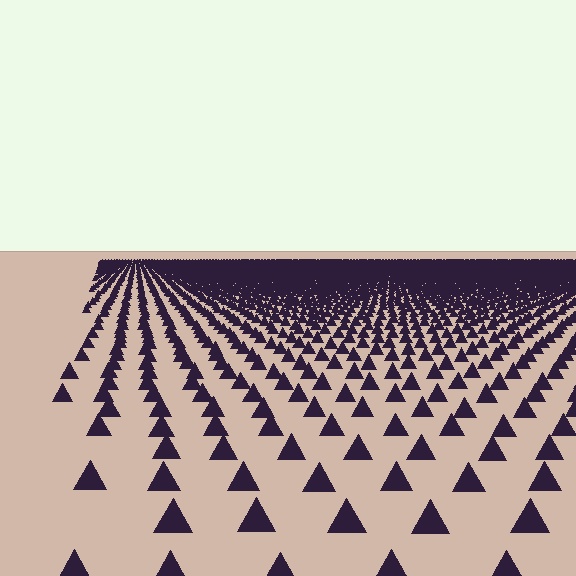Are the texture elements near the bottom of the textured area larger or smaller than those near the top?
Larger. Near the bottom, elements are closer to the viewer and appear at a bigger on-screen size.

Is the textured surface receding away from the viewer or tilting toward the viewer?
The surface is receding away from the viewer. Texture elements get smaller and denser toward the top.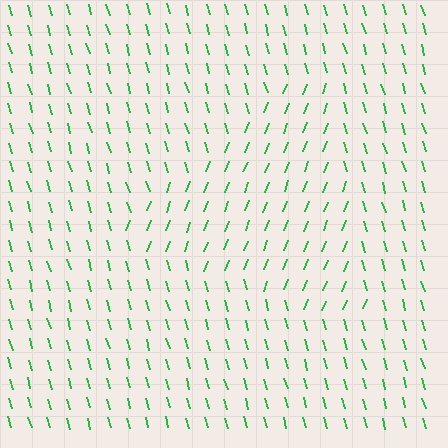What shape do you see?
I see a triangle.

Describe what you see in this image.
The image is filled with small green line segments. A triangle region in the image has lines oriented differently from the surrounding lines, creating a visible texture boundary.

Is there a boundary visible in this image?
Yes, there is a texture boundary formed by a change in line orientation.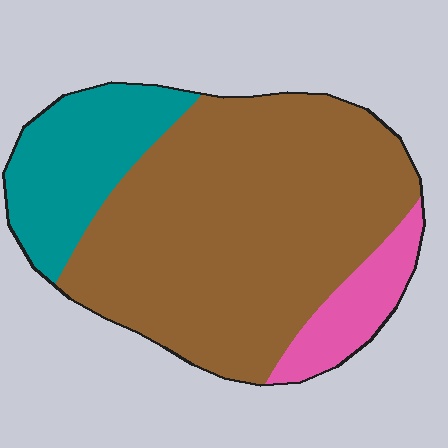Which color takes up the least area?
Pink, at roughly 10%.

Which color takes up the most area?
Brown, at roughly 70%.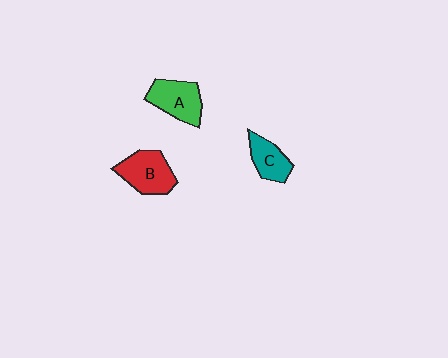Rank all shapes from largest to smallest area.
From largest to smallest: B (red), A (green), C (teal).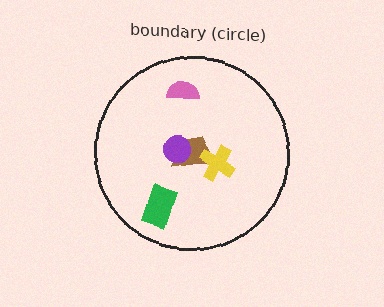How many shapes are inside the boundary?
5 inside, 0 outside.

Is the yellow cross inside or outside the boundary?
Inside.